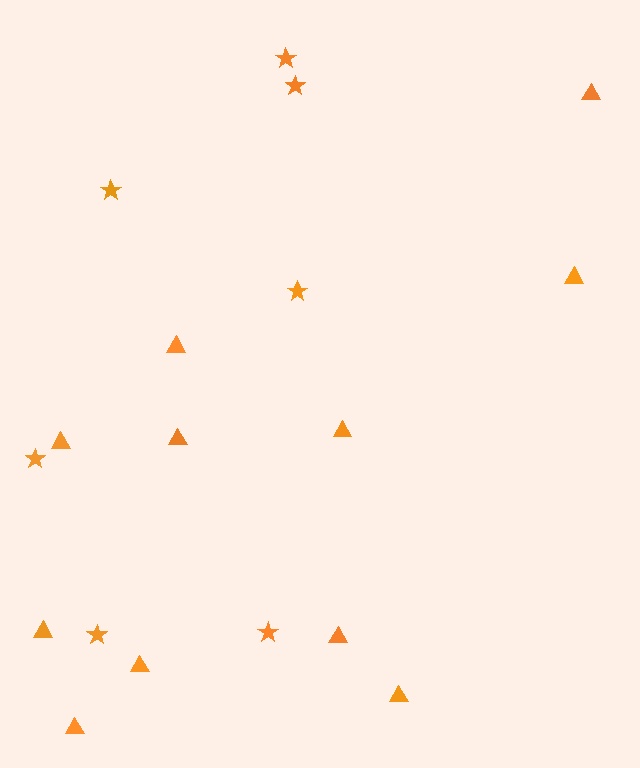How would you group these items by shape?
There are 2 groups: one group of stars (7) and one group of triangles (11).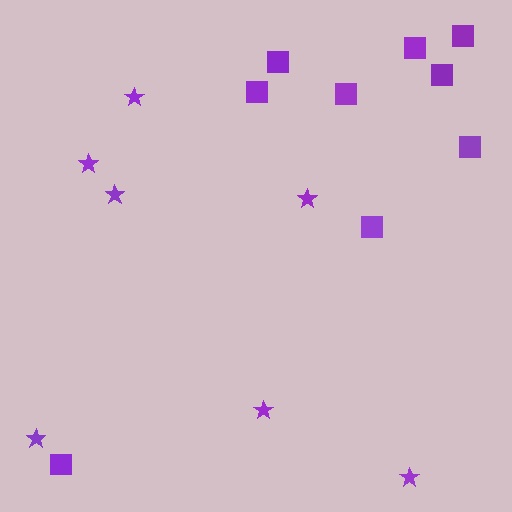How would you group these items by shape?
There are 2 groups: one group of stars (7) and one group of squares (9).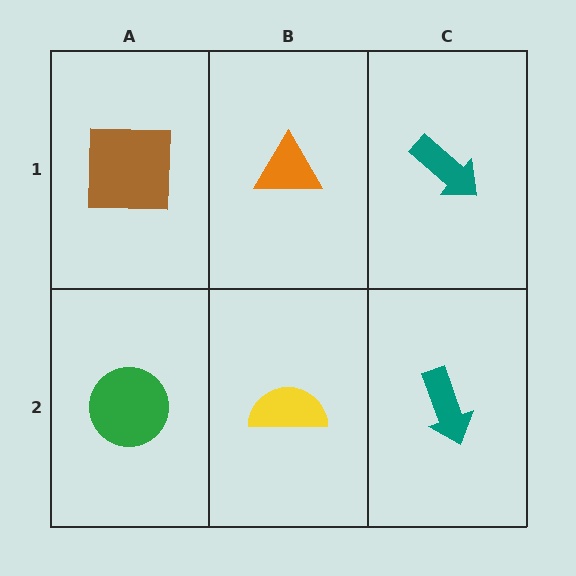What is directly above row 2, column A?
A brown square.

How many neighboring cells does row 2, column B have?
3.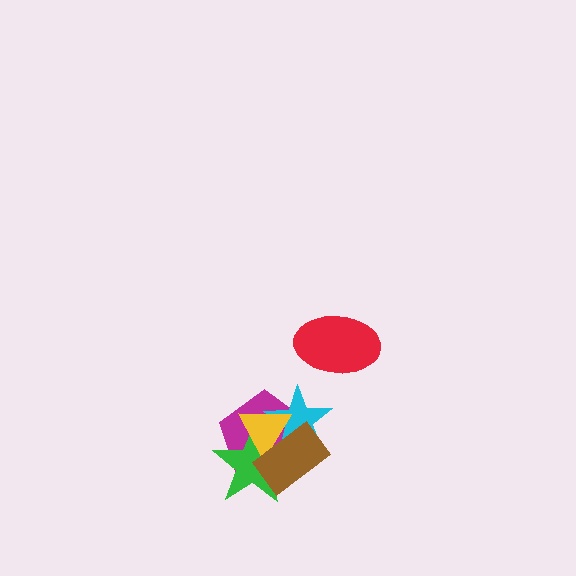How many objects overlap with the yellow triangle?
4 objects overlap with the yellow triangle.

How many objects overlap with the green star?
4 objects overlap with the green star.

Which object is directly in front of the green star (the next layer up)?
The cyan star is directly in front of the green star.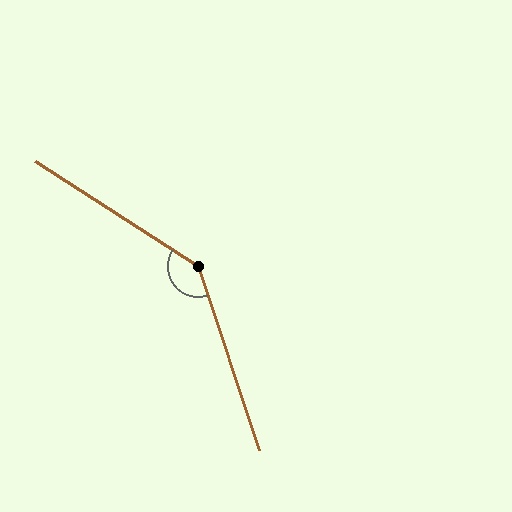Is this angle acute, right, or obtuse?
It is obtuse.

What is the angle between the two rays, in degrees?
Approximately 141 degrees.